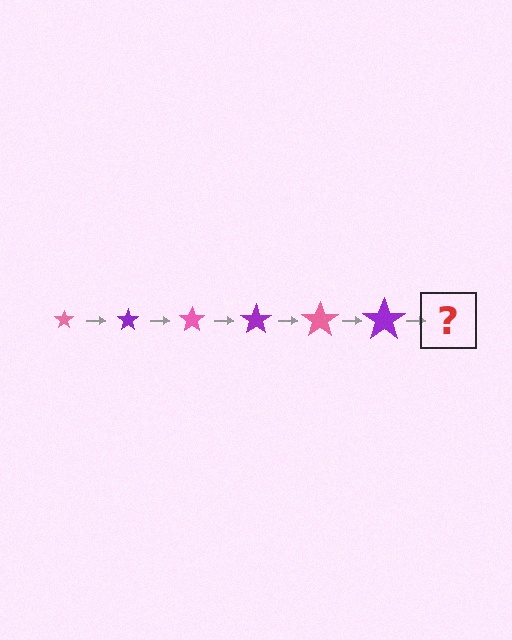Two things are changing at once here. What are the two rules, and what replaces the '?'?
The two rules are that the star grows larger each step and the color cycles through pink and purple. The '?' should be a pink star, larger than the previous one.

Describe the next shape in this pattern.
It should be a pink star, larger than the previous one.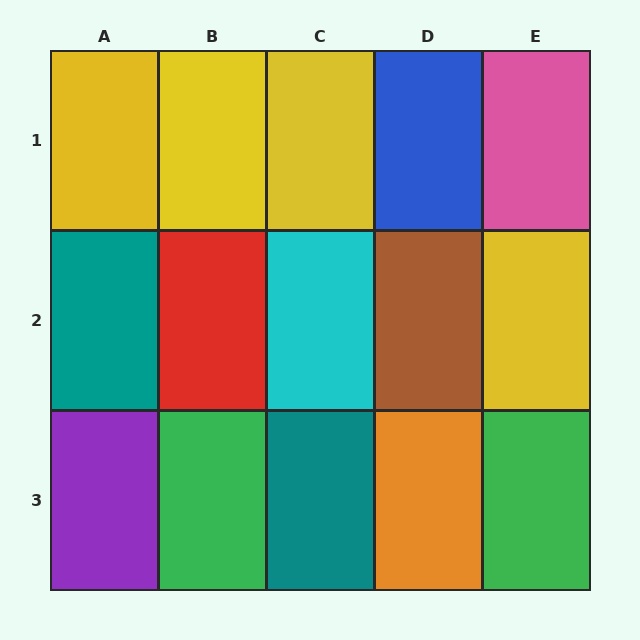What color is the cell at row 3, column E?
Green.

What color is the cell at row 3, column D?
Orange.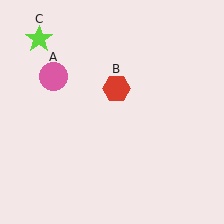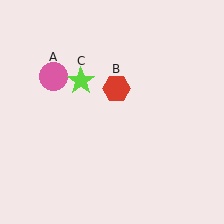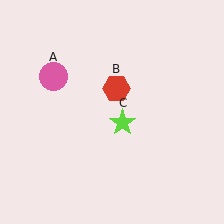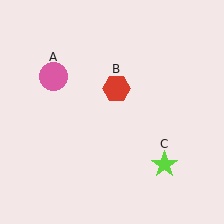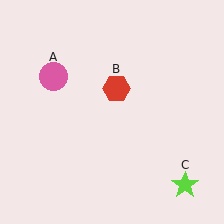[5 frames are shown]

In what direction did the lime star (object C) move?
The lime star (object C) moved down and to the right.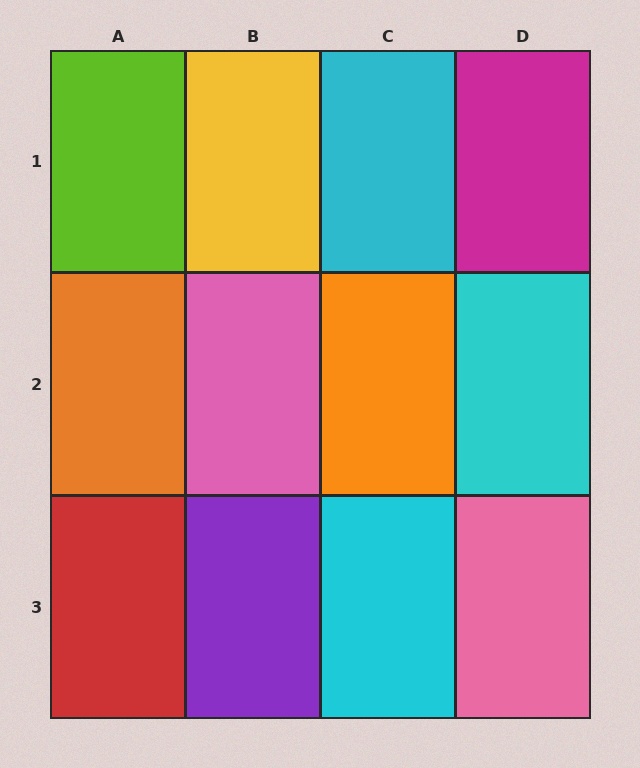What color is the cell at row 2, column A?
Orange.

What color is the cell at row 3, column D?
Pink.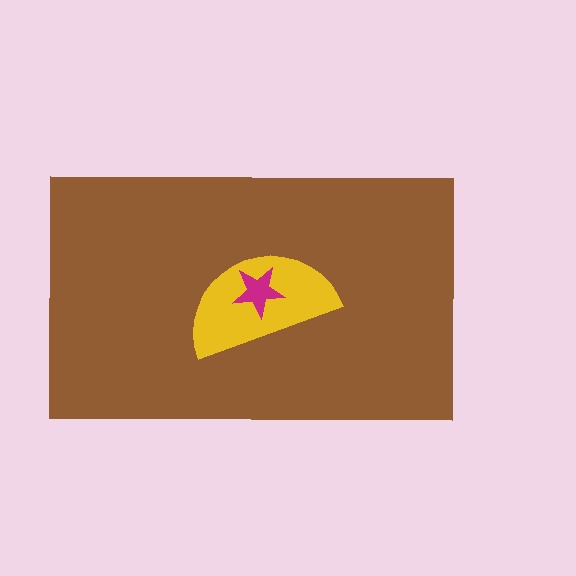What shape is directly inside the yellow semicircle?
The magenta star.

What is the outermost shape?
The brown rectangle.